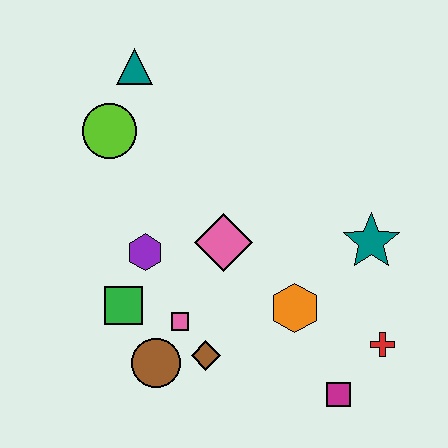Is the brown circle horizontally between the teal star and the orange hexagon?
No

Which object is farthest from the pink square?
The teal triangle is farthest from the pink square.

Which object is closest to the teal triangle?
The lime circle is closest to the teal triangle.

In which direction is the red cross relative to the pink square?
The red cross is to the right of the pink square.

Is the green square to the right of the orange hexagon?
No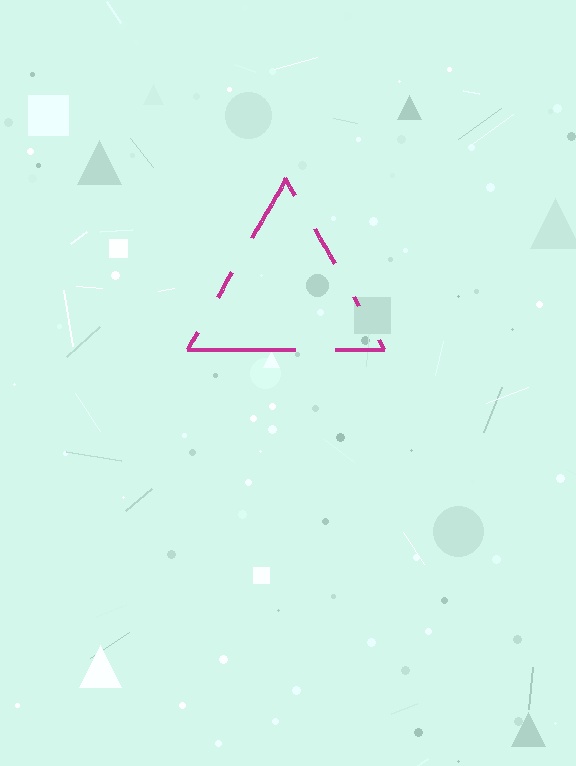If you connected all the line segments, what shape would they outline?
They would outline a triangle.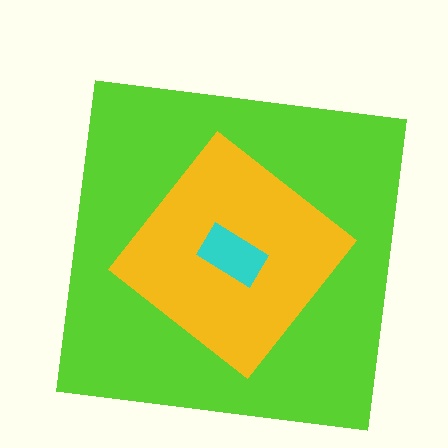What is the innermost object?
The cyan rectangle.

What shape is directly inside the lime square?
The yellow diamond.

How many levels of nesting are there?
3.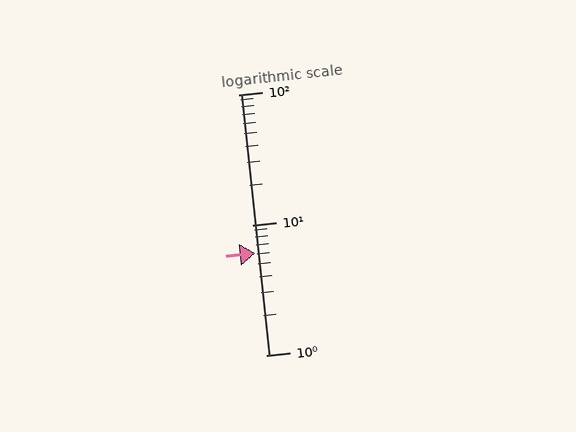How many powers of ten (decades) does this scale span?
The scale spans 2 decades, from 1 to 100.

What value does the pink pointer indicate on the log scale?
The pointer indicates approximately 6.1.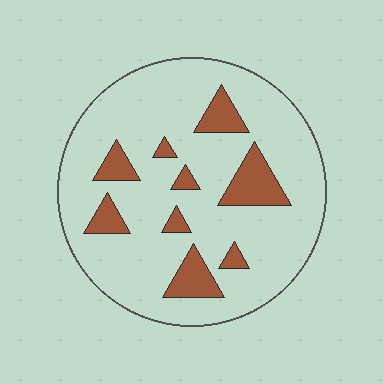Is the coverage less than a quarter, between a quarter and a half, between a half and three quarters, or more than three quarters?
Less than a quarter.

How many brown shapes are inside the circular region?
9.